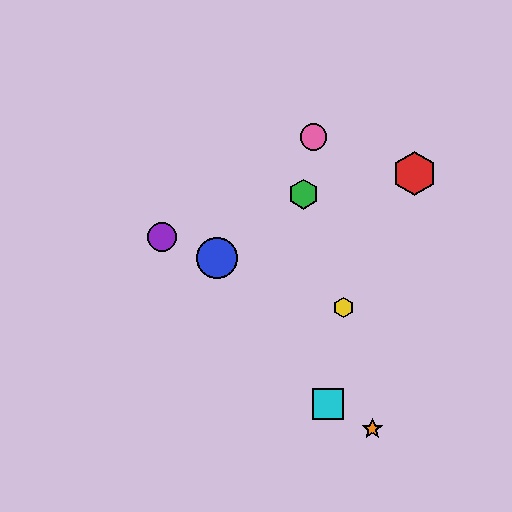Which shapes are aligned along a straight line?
The blue circle, the yellow hexagon, the purple circle are aligned along a straight line.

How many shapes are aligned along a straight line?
3 shapes (the blue circle, the yellow hexagon, the purple circle) are aligned along a straight line.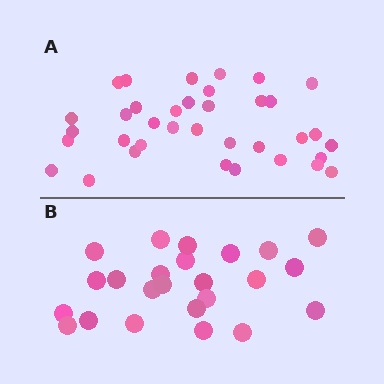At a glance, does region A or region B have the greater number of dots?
Region A (the top region) has more dots.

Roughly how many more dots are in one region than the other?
Region A has roughly 12 or so more dots than region B.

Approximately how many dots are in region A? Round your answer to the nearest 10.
About 40 dots. (The exact count is 36, which rounds to 40.)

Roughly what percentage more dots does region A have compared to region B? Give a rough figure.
About 50% more.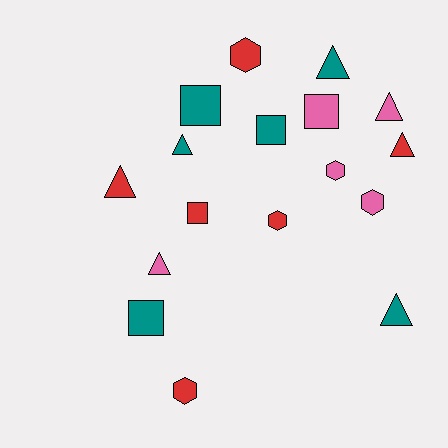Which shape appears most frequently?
Triangle, with 7 objects.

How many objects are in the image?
There are 17 objects.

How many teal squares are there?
There are 3 teal squares.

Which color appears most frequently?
Teal, with 6 objects.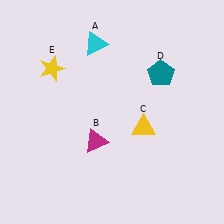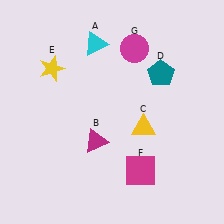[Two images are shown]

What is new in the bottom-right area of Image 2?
A magenta square (F) was added in the bottom-right area of Image 2.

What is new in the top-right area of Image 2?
A magenta circle (G) was added in the top-right area of Image 2.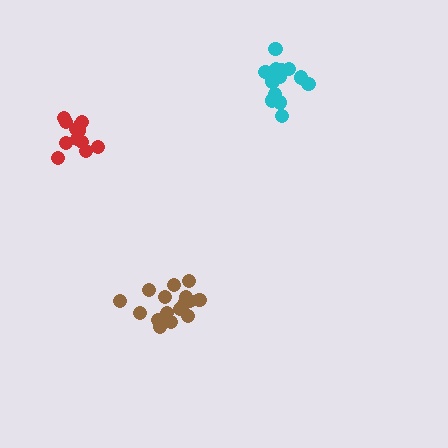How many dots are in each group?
Group 1: 17 dots, Group 2: 14 dots, Group 3: 12 dots (43 total).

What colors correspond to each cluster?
The clusters are colored: brown, cyan, red.